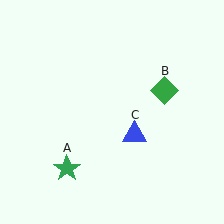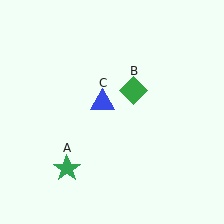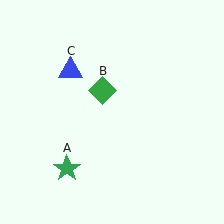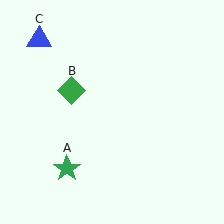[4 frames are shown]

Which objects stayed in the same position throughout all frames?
Green star (object A) remained stationary.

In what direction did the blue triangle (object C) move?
The blue triangle (object C) moved up and to the left.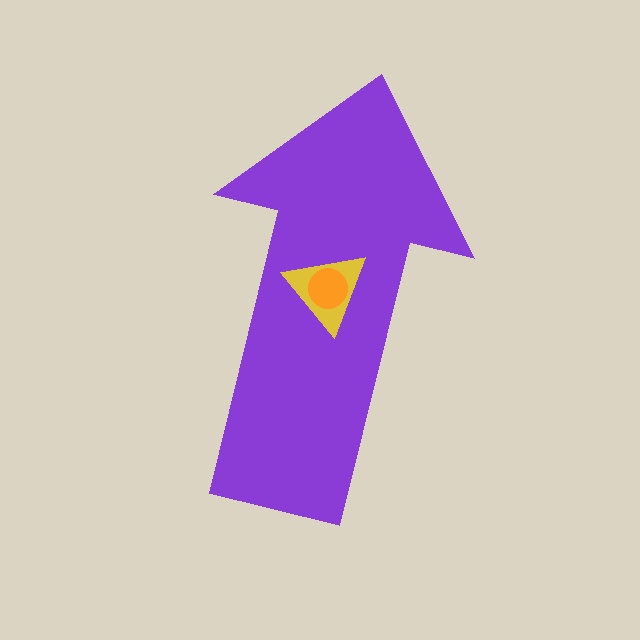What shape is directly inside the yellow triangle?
The orange circle.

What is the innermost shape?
The orange circle.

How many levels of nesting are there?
3.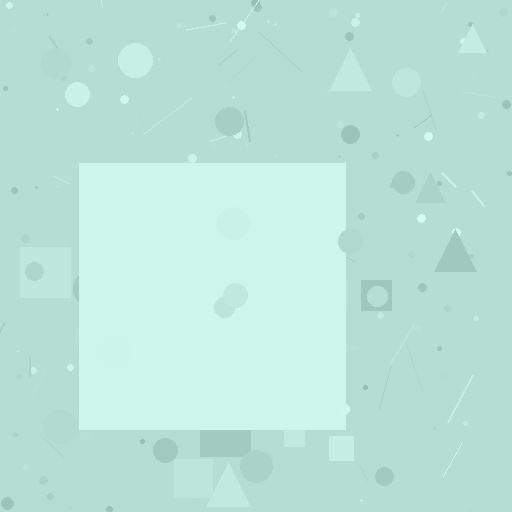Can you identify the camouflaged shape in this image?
The camouflaged shape is a square.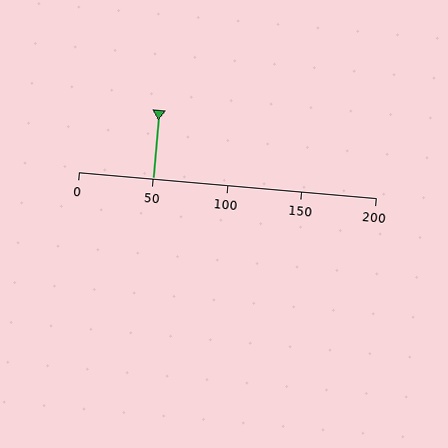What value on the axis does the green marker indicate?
The marker indicates approximately 50.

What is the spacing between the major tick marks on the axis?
The major ticks are spaced 50 apart.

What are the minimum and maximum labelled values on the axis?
The axis runs from 0 to 200.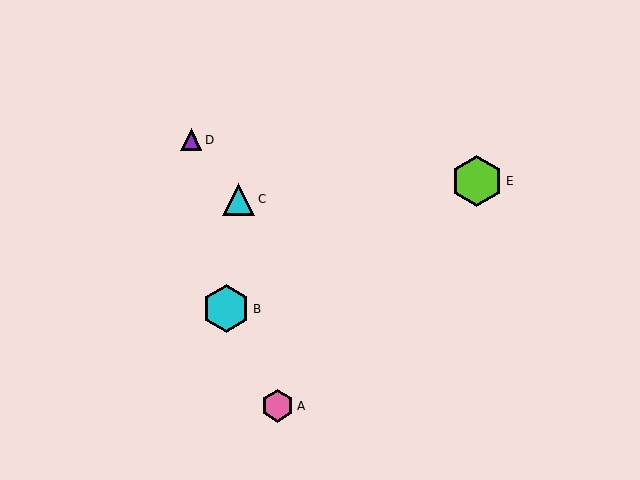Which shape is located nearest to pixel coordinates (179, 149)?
The purple triangle (labeled D) at (191, 140) is nearest to that location.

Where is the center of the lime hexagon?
The center of the lime hexagon is at (477, 181).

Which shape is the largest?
The lime hexagon (labeled E) is the largest.